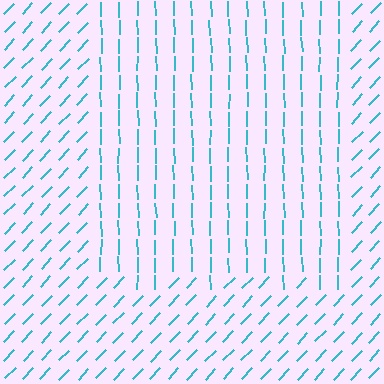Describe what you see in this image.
The image is filled with small cyan line segments. A rectangle region in the image has lines oriented differently from the surrounding lines, creating a visible texture boundary.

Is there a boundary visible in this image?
Yes, there is a texture boundary formed by a change in line orientation.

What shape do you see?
I see a rectangle.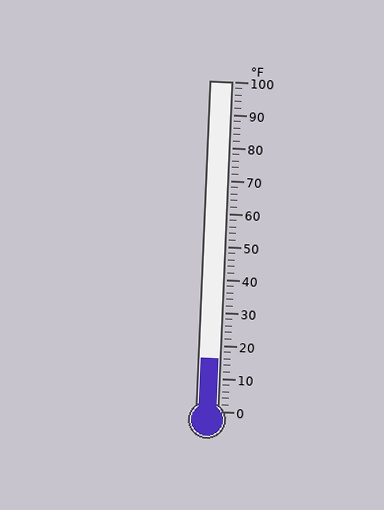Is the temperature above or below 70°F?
The temperature is below 70°F.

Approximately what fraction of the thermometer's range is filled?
The thermometer is filled to approximately 15% of its range.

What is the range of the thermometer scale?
The thermometer scale ranges from 0°F to 100°F.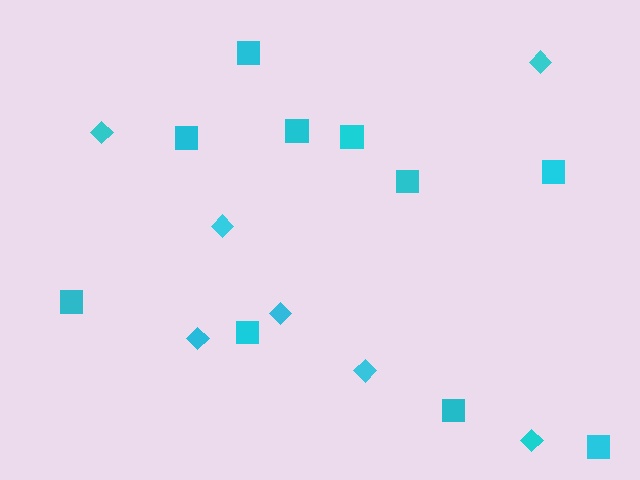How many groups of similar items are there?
There are 2 groups: one group of diamonds (7) and one group of squares (10).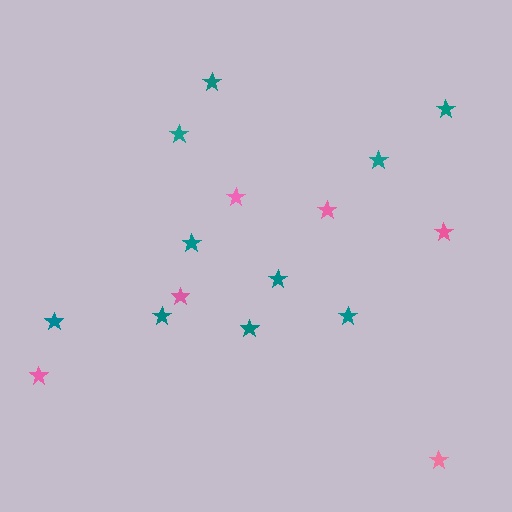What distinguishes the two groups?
There are 2 groups: one group of teal stars (10) and one group of pink stars (6).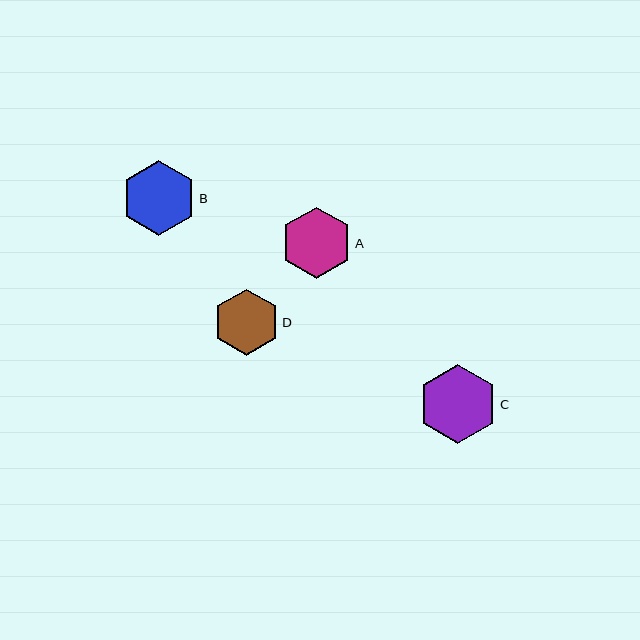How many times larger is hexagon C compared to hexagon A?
Hexagon C is approximately 1.1 times the size of hexagon A.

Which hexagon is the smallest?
Hexagon D is the smallest with a size of approximately 66 pixels.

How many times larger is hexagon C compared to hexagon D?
Hexagon C is approximately 1.2 times the size of hexagon D.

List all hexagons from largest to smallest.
From largest to smallest: C, B, A, D.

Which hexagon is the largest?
Hexagon C is the largest with a size of approximately 79 pixels.